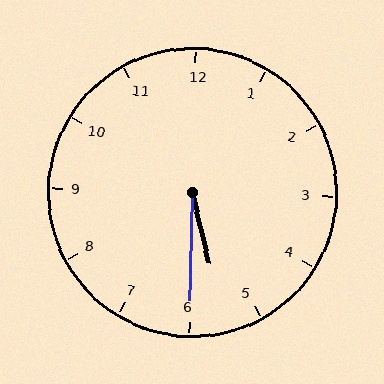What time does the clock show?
5:30.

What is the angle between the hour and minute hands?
Approximately 15 degrees.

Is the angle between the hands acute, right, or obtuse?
It is acute.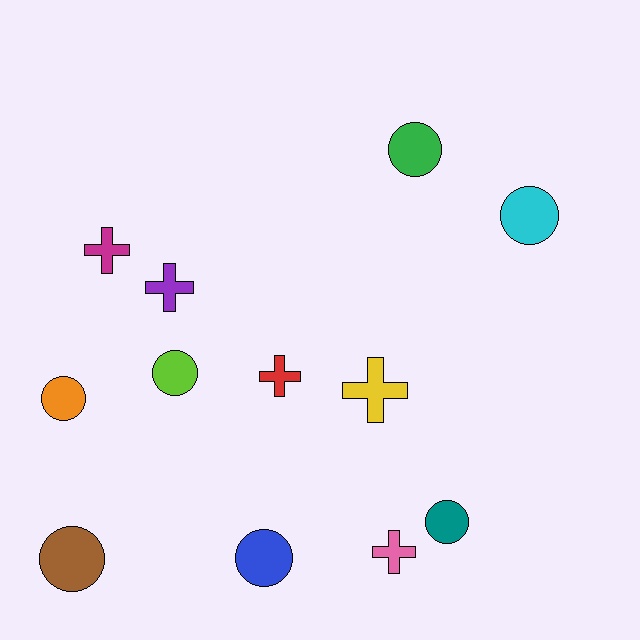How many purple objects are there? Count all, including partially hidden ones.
There is 1 purple object.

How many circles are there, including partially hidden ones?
There are 7 circles.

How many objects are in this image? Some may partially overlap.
There are 12 objects.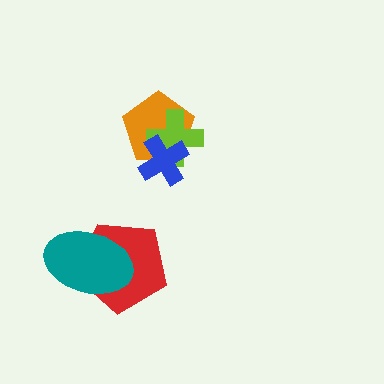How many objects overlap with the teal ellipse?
1 object overlaps with the teal ellipse.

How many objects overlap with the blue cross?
2 objects overlap with the blue cross.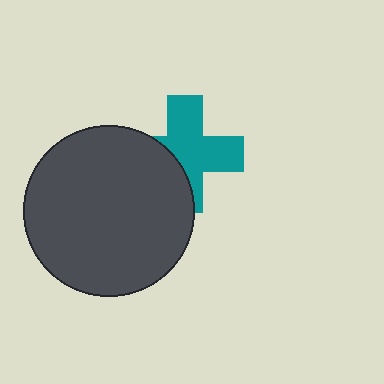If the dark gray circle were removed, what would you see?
You would see the complete teal cross.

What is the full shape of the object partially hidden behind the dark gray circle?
The partially hidden object is a teal cross.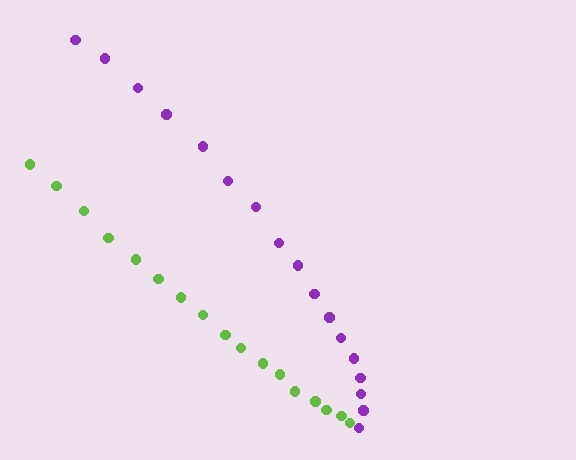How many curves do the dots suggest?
There are 2 distinct paths.